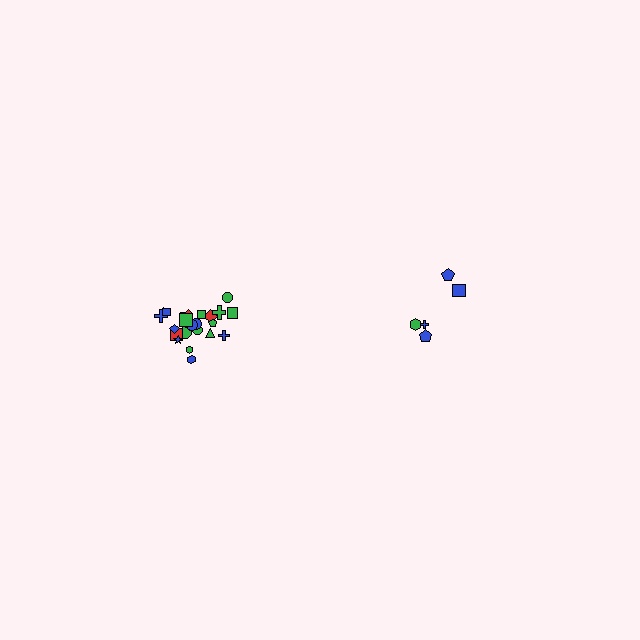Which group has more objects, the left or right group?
The left group.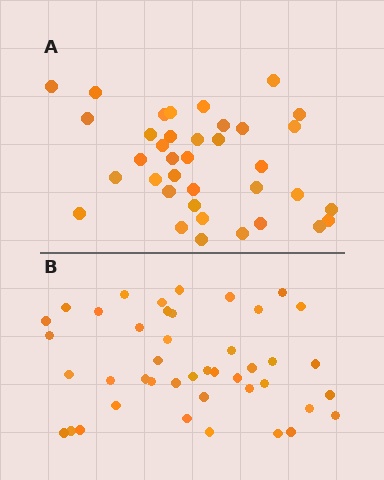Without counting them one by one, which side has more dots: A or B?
Region B (the bottom region) has more dots.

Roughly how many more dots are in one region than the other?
Region B has about 6 more dots than region A.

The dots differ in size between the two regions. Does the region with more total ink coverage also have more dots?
No. Region A has more total ink coverage because its dots are larger, but region B actually contains more individual dots. Total area can be misleading — the number of items is what matters here.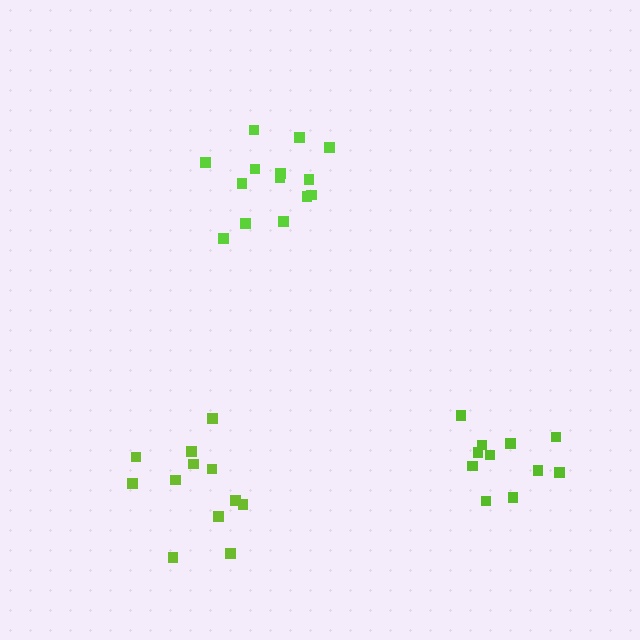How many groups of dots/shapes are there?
There are 3 groups.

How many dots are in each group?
Group 1: 14 dots, Group 2: 12 dots, Group 3: 11 dots (37 total).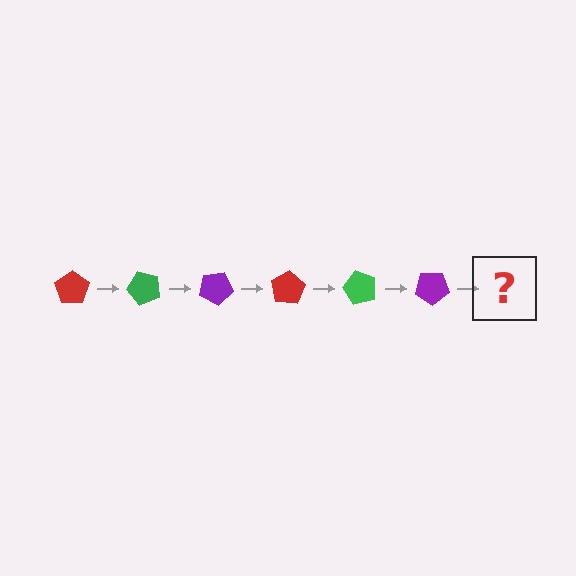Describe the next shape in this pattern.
It should be a red pentagon, rotated 300 degrees from the start.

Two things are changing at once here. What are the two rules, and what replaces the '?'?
The two rules are that it rotates 50 degrees each step and the color cycles through red, green, and purple. The '?' should be a red pentagon, rotated 300 degrees from the start.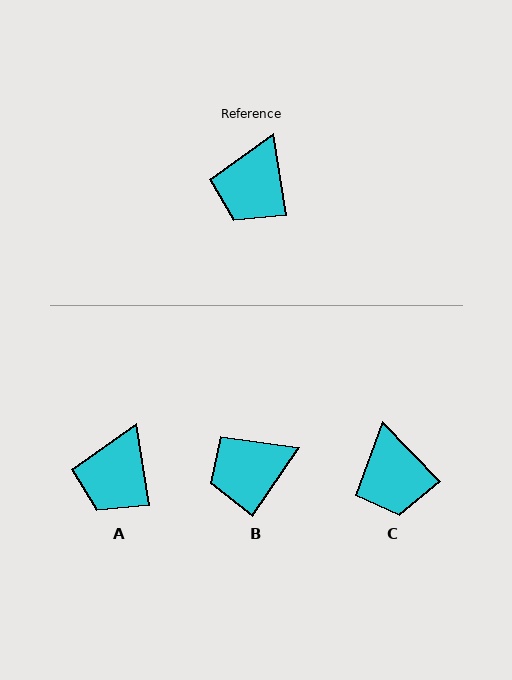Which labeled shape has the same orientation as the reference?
A.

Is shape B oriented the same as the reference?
No, it is off by about 43 degrees.